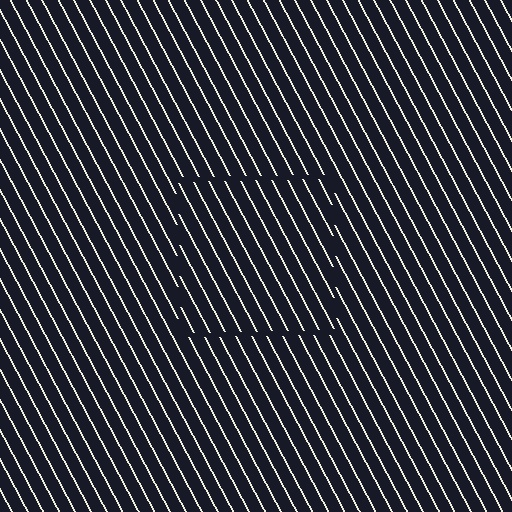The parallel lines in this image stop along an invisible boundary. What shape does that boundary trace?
An illusory square. The interior of the shape contains the same grating, shifted by half a period — the contour is defined by the phase discontinuity where line-ends from the inner and outer gratings abut.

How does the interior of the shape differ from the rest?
The interior of the shape contains the same grating, shifted by half a period — the contour is defined by the phase discontinuity where line-ends from the inner and outer gratings abut.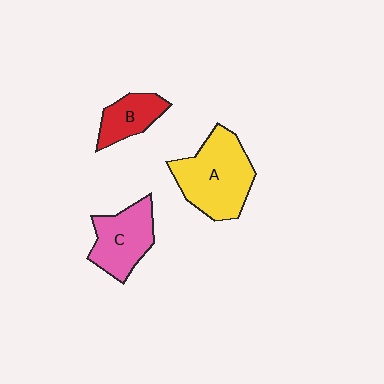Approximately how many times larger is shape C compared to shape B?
Approximately 1.5 times.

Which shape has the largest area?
Shape A (yellow).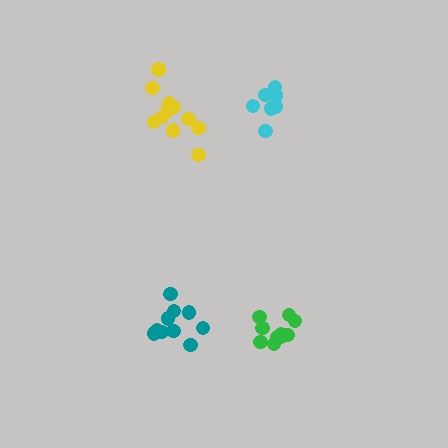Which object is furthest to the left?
The yellow cluster is leftmost.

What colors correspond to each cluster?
The clusters are colored: teal, cyan, yellow, green.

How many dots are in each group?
Group 1: 10 dots, Group 2: 7 dots, Group 3: 12 dots, Group 4: 10 dots (39 total).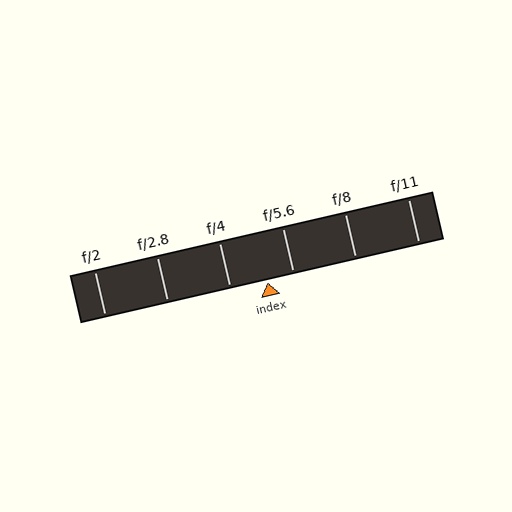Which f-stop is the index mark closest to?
The index mark is closest to f/5.6.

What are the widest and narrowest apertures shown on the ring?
The widest aperture shown is f/2 and the narrowest is f/11.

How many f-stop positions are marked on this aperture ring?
There are 6 f-stop positions marked.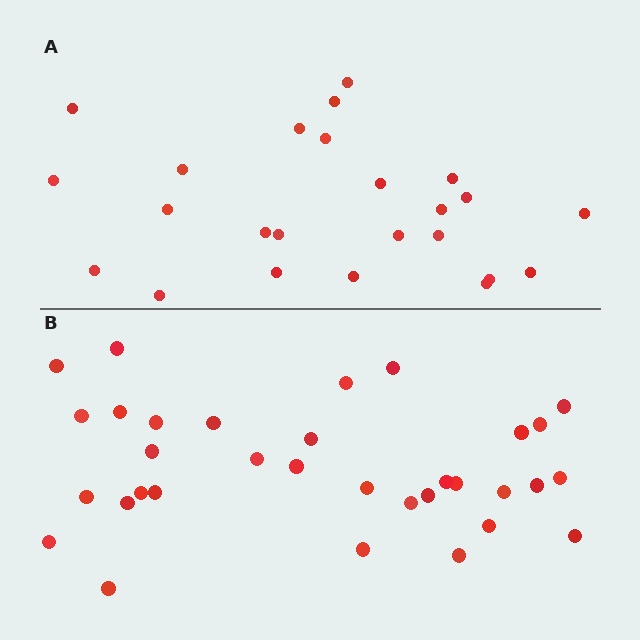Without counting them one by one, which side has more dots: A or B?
Region B (the bottom region) has more dots.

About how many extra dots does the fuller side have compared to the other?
Region B has roughly 8 or so more dots than region A.